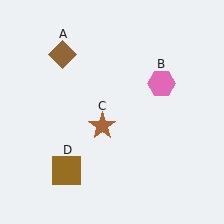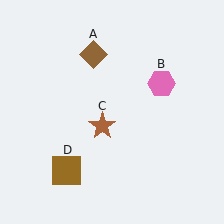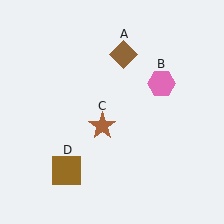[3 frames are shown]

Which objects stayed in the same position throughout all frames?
Pink hexagon (object B) and brown star (object C) and brown square (object D) remained stationary.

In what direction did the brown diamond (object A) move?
The brown diamond (object A) moved right.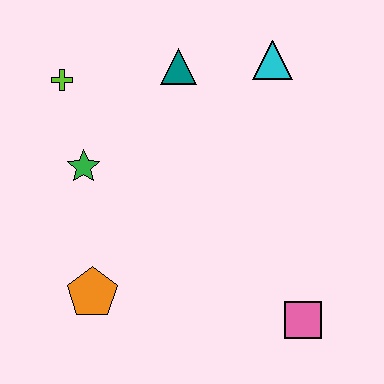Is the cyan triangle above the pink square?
Yes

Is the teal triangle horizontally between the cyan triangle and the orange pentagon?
Yes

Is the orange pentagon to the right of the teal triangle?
No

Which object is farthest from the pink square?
The lime cross is farthest from the pink square.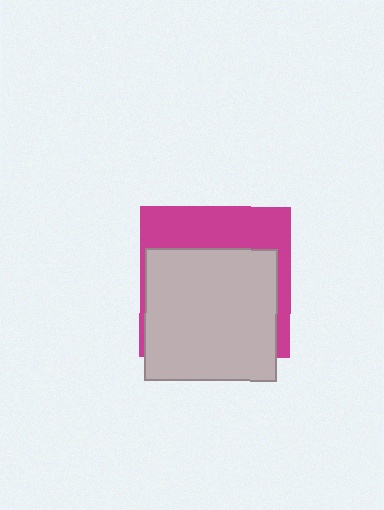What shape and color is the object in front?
The object in front is a light gray square.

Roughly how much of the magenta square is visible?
A small part of it is visible (roughly 37%).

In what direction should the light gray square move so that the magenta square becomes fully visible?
The light gray square should move down. That is the shortest direction to clear the overlap and leave the magenta square fully visible.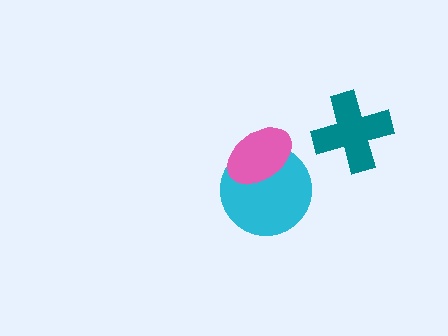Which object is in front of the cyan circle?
The pink ellipse is in front of the cyan circle.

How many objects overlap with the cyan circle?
1 object overlaps with the cyan circle.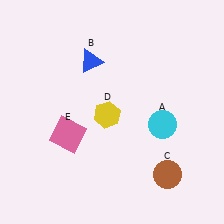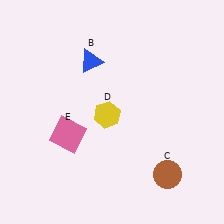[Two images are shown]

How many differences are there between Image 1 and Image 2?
There is 1 difference between the two images.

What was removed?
The cyan circle (A) was removed in Image 2.